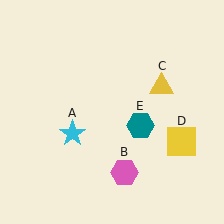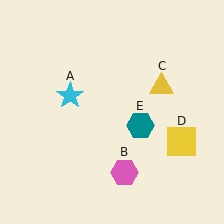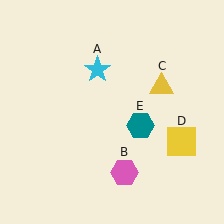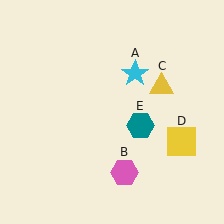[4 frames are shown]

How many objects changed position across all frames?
1 object changed position: cyan star (object A).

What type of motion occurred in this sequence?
The cyan star (object A) rotated clockwise around the center of the scene.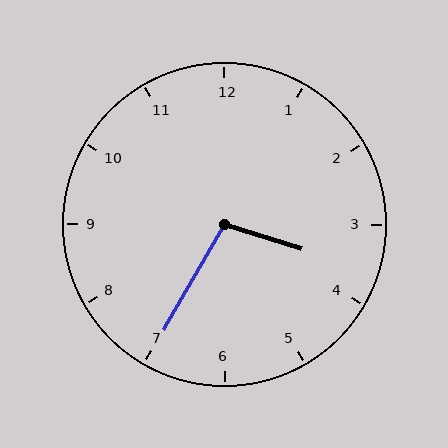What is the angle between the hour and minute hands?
Approximately 102 degrees.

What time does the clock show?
3:35.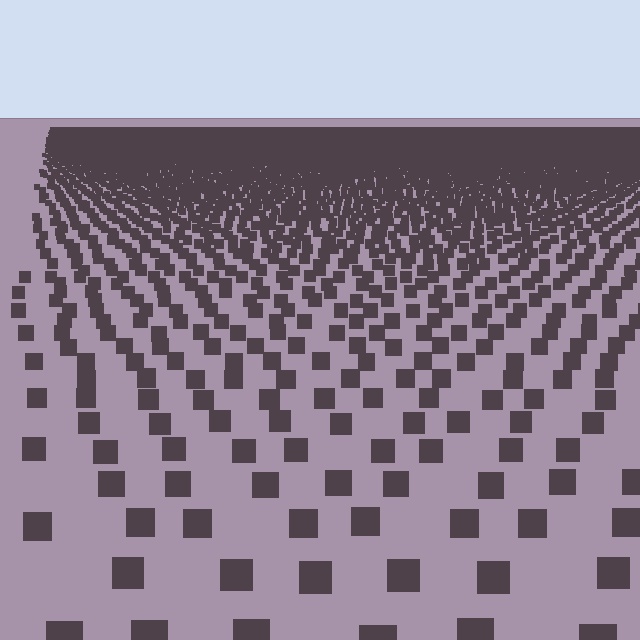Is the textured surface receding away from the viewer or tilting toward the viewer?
The surface is receding away from the viewer. Texture elements get smaller and denser toward the top.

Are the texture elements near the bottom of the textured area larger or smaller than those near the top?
Larger. Near the bottom, elements are closer to the viewer and appear at a bigger on-screen size.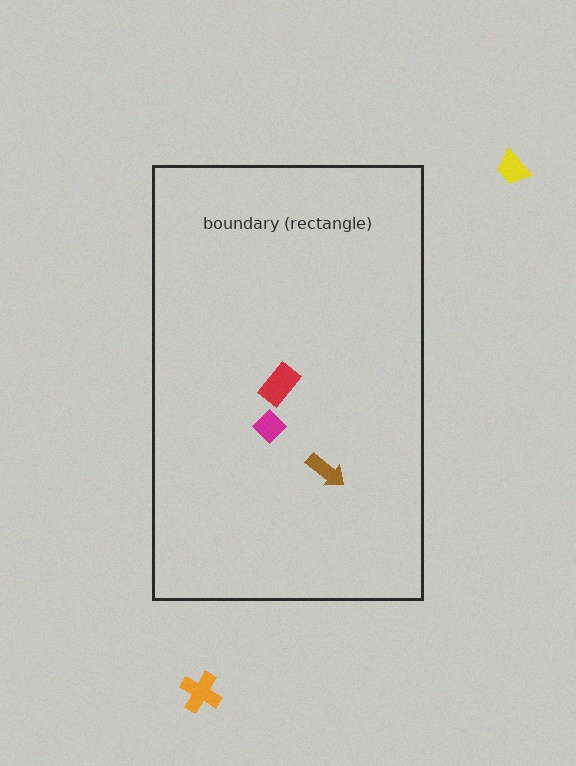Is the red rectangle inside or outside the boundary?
Inside.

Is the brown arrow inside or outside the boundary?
Inside.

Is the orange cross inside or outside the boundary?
Outside.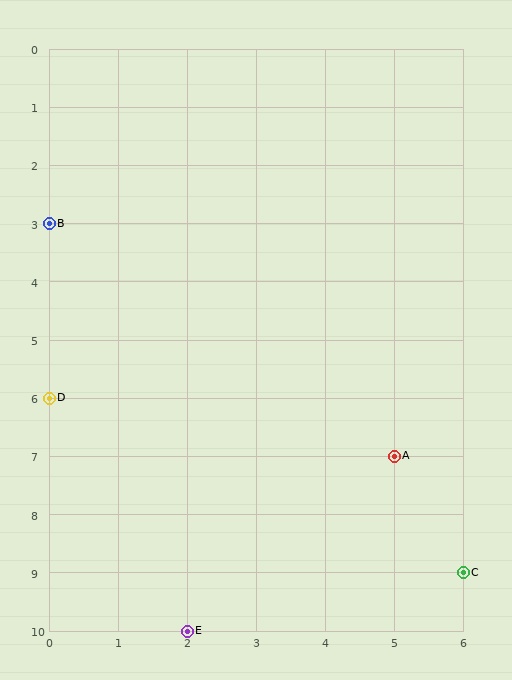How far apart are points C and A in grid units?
Points C and A are 1 column and 2 rows apart (about 2.2 grid units diagonally).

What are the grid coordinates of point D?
Point D is at grid coordinates (0, 6).